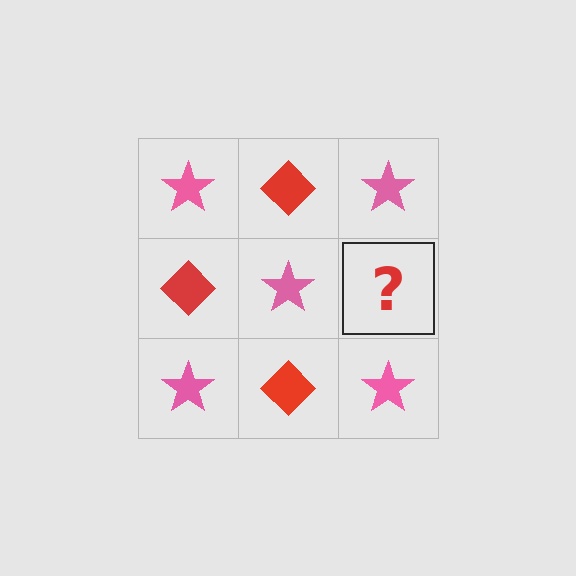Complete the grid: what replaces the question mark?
The question mark should be replaced with a red diamond.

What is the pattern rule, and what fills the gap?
The rule is that it alternates pink star and red diamond in a checkerboard pattern. The gap should be filled with a red diamond.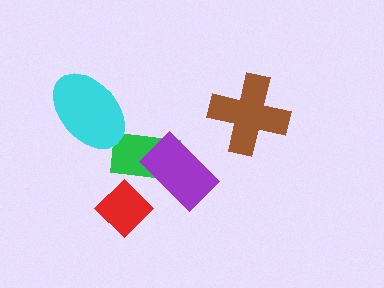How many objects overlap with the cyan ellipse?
0 objects overlap with the cyan ellipse.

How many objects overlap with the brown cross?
0 objects overlap with the brown cross.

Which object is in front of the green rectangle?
The purple rectangle is in front of the green rectangle.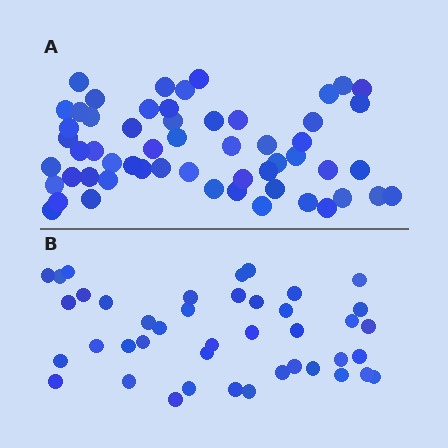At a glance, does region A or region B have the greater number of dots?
Region A (the top region) has more dots.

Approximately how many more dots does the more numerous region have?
Region A has approximately 15 more dots than region B.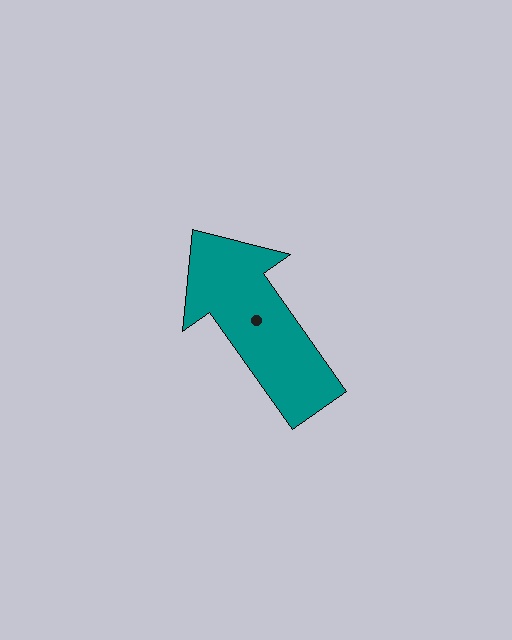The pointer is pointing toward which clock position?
Roughly 11 o'clock.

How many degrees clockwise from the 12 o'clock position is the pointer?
Approximately 325 degrees.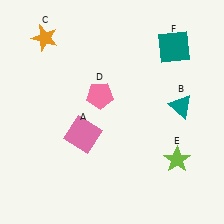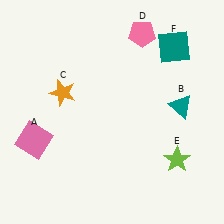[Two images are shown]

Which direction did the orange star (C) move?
The orange star (C) moved down.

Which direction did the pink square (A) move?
The pink square (A) moved left.